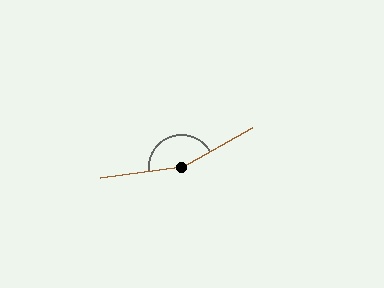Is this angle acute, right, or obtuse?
It is obtuse.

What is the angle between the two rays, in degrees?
Approximately 158 degrees.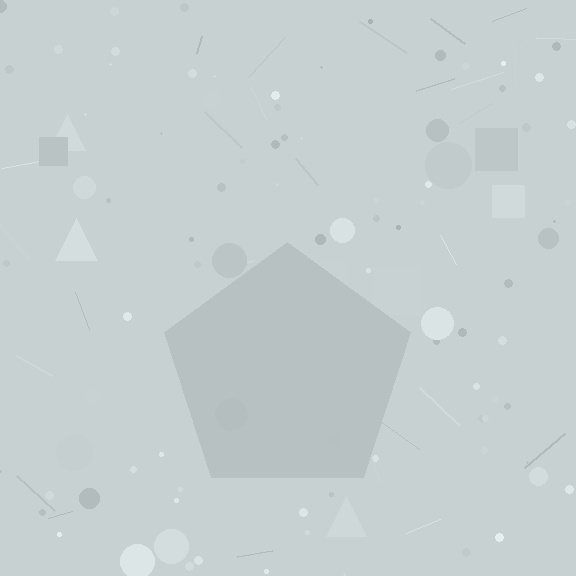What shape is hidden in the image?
A pentagon is hidden in the image.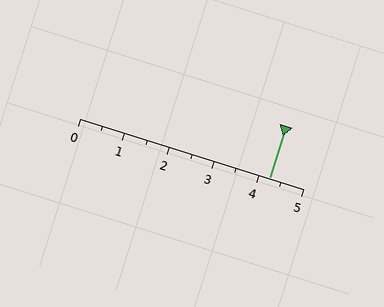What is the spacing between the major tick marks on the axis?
The major ticks are spaced 1 apart.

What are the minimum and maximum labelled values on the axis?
The axis runs from 0 to 5.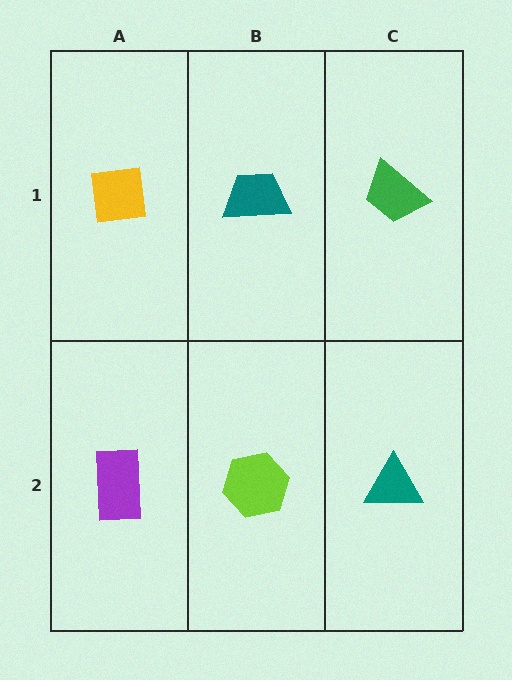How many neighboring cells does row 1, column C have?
2.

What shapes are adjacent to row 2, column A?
A yellow square (row 1, column A), a lime hexagon (row 2, column B).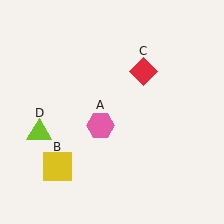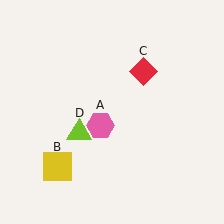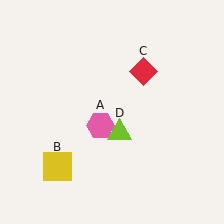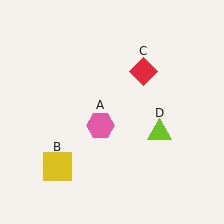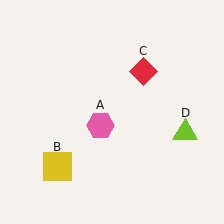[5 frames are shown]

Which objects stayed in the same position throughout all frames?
Pink hexagon (object A) and yellow square (object B) and red diamond (object C) remained stationary.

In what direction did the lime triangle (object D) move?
The lime triangle (object D) moved right.